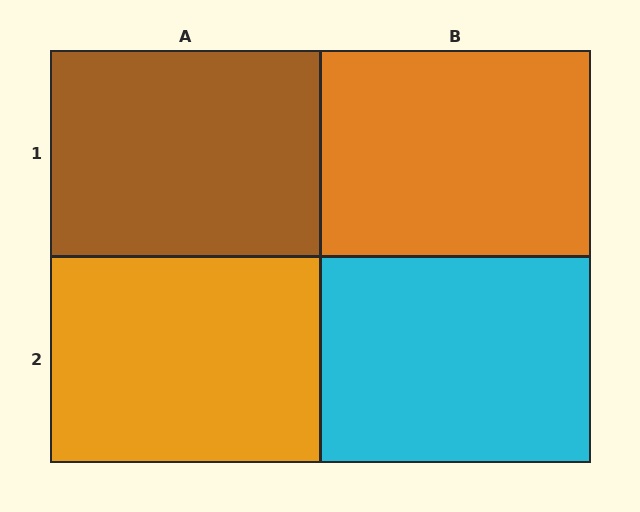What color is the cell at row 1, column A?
Brown.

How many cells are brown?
1 cell is brown.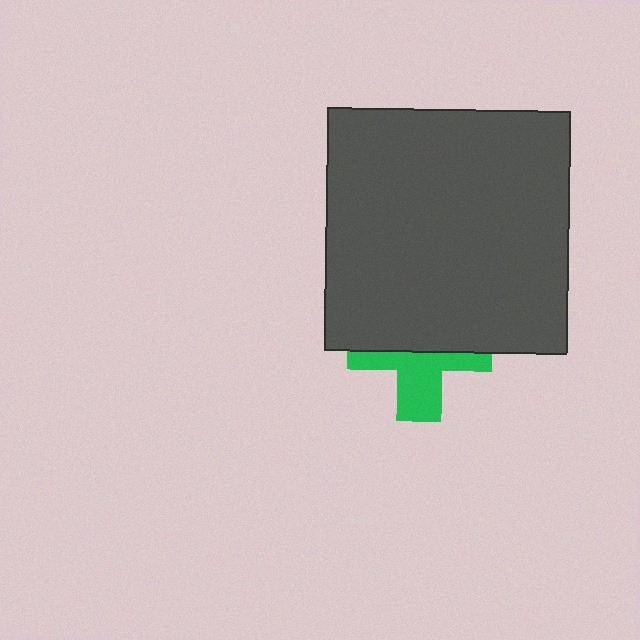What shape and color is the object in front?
The object in front is a dark gray square.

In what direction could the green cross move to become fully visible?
The green cross could move down. That would shift it out from behind the dark gray square entirely.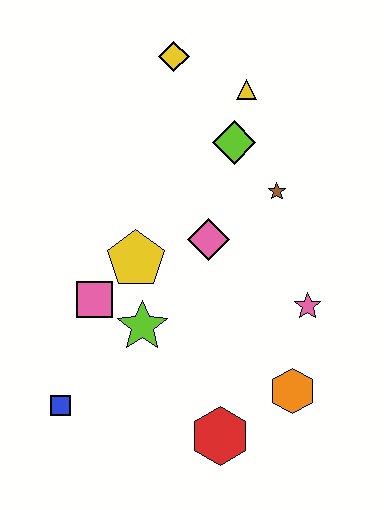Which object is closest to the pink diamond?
The yellow pentagon is closest to the pink diamond.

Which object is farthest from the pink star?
The yellow diamond is farthest from the pink star.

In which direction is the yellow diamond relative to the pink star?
The yellow diamond is above the pink star.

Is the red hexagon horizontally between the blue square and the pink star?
Yes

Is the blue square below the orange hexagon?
Yes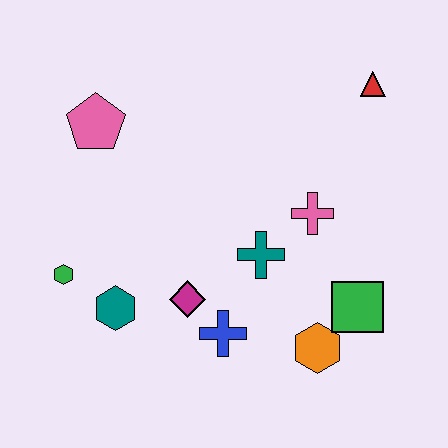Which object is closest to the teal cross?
The pink cross is closest to the teal cross.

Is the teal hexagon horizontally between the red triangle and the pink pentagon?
Yes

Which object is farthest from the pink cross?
The green hexagon is farthest from the pink cross.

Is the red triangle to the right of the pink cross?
Yes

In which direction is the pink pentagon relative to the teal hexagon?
The pink pentagon is above the teal hexagon.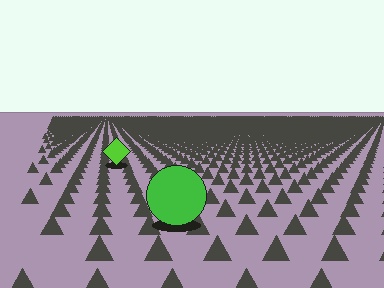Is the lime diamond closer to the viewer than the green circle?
No. The green circle is closer — you can tell from the texture gradient: the ground texture is coarser near it.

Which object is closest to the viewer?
The green circle is closest. The texture marks near it are larger and more spread out.